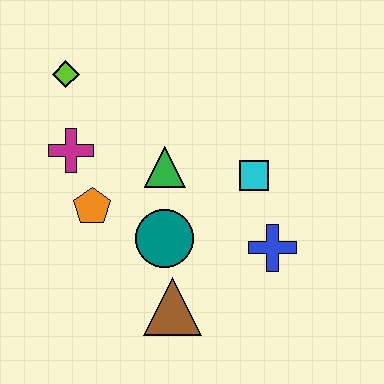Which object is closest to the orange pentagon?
The magenta cross is closest to the orange pentagon.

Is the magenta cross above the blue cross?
Yes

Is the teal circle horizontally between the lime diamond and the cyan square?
Yes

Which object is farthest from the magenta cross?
The blue cross is farthest from the magenta cross.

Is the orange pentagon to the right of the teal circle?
No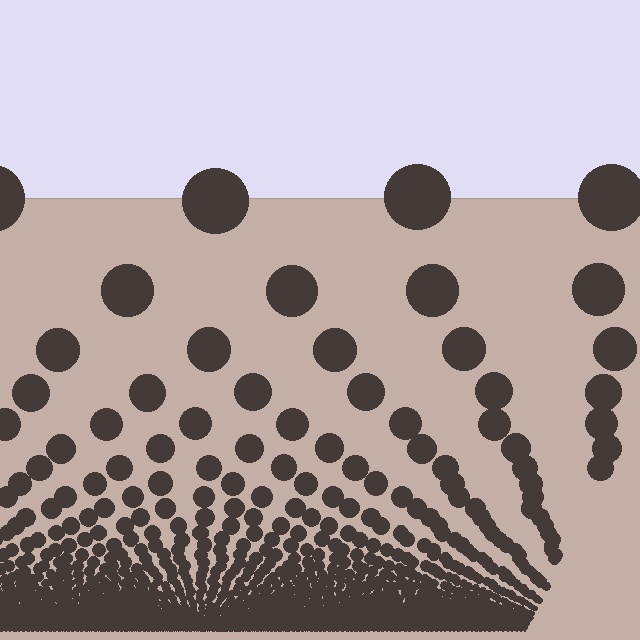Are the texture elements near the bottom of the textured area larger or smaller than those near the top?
Smaller. The gradient is inverted — elements near the bottom are smaller and denser.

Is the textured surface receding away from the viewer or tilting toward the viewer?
The surface appears to tilt toward the viewer. Texture elements get larger and sparser toward the top.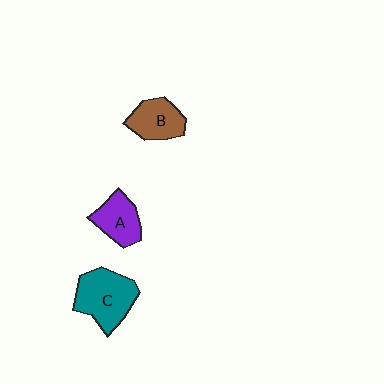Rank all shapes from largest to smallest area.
From largest to smallest: C (teal), B (brown), A (purple).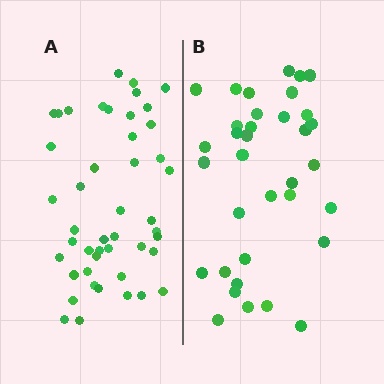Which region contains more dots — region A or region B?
Region A (the left region) has more dots.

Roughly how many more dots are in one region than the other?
Region A has roughly 12 or so more dots than region B.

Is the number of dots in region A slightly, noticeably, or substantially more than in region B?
Region A has noticeably more, but not dramatically so. The ratio is roughly 1.3 to 1.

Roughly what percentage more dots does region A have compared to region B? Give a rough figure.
About 30% more.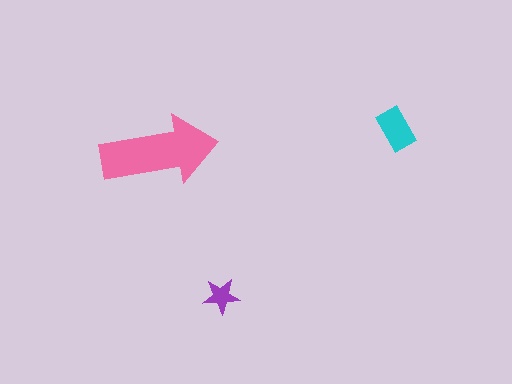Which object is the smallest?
The purple star.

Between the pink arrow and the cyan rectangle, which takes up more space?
The pink arrow.